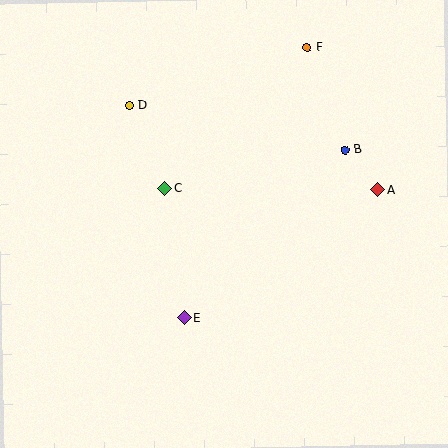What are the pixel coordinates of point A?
Point A is at (378, 189).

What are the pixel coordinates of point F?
Point F is at (307, 48).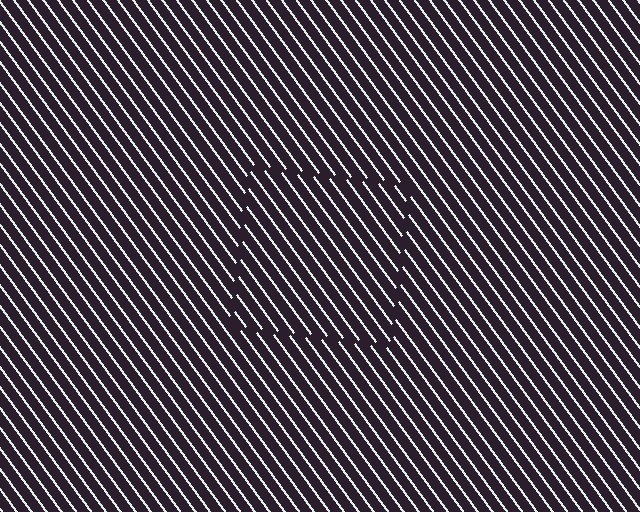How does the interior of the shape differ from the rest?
The interior of the shape contains the same grating, shifted by half a period — the contour is defined by the phase discontinuity where line-ends from the inner and outer gratings abut.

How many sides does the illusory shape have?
4 sides — the line-ends trace a square.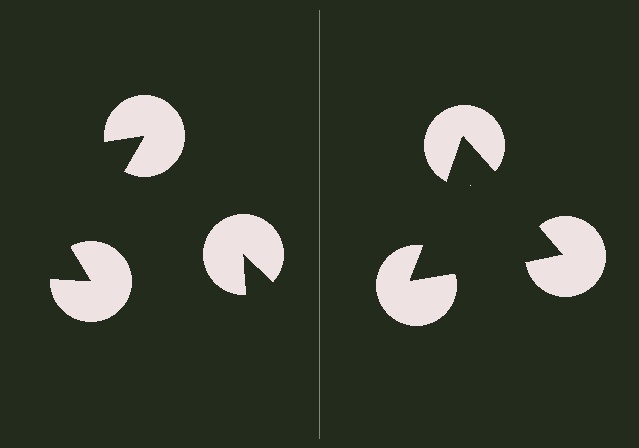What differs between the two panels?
The pac-man discs are positioned identically on both sides; only the wedge orientations differ. On the right they align to a triangle; on the left they are misaligned.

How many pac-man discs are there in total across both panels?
6 — 3 on each side.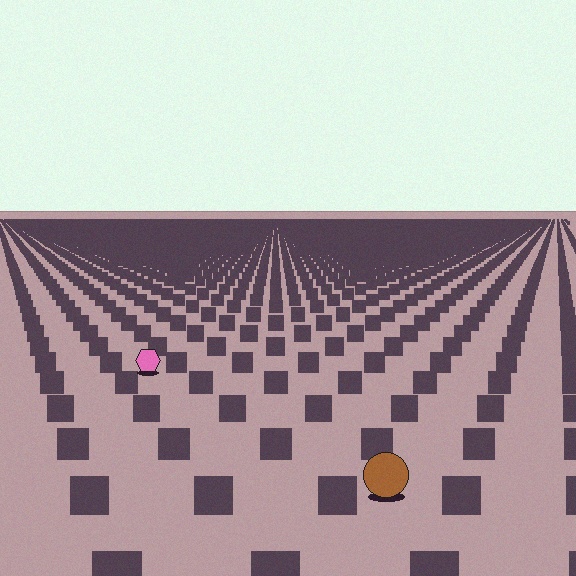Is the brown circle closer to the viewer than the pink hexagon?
Yes. The brown circle is closer — you can tell from the texture gradient: the ground texture is coarser near it.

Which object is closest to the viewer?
The brown circle is closest. The texture marks near it are larger and more spread out.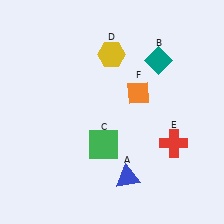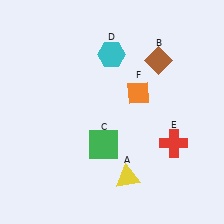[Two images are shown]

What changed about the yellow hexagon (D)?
In Image 1, D is yellow. In Image 2, it changed to cyan.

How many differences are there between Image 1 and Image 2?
There are 3 differences between the two images.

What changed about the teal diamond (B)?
In Image 1, B is teal. In Image 2, it changed to brown.